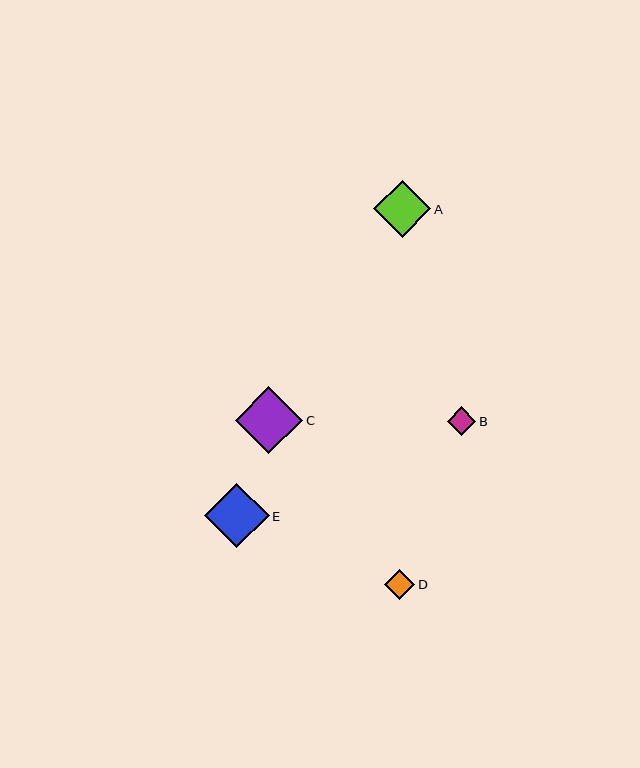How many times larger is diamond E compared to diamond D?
Diamond E is approximately 2.1 times the size of diamond D.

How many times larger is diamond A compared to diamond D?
Diamond A is approximately 1.9 times the size of diamond D.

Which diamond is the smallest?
Diamond B is the smallest with a size of approximately 28 pixels.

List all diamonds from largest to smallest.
From largest to smallest: C, E, A, D, B.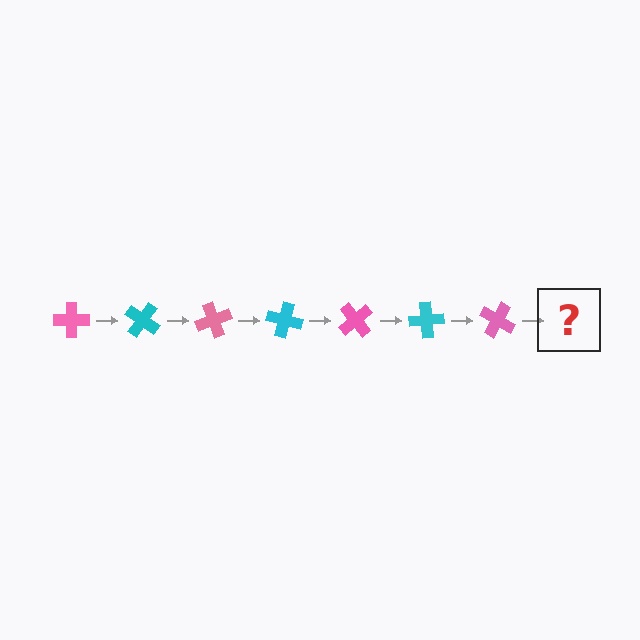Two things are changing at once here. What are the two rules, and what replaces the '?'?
The two rules are that it rotates 35 degrees each step and the color cycles through pink and cyan. The '?' should be a cyan cross, rotated 245 degrees from the start.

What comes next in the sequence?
The next element should be a cyan cross, rotated 245 degrees from the start.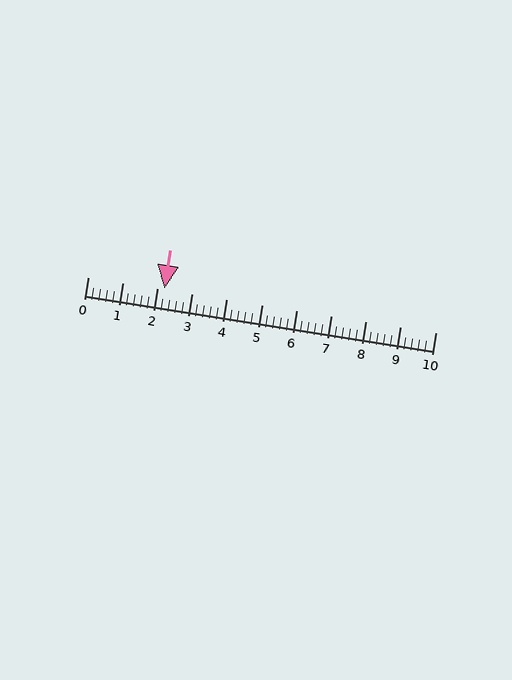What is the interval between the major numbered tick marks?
The major tick marks are spaced 1 units apart.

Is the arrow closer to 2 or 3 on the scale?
The arrow is closer to 2.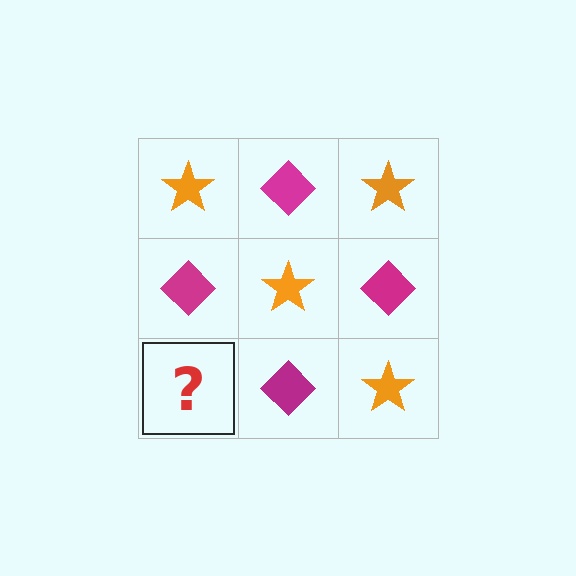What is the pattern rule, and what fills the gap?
The rule is that it alternates orange star and magenta diamond in a checkerboard pattern. The gap should be filled with an orange star.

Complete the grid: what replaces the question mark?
The question mark should be replaced with an orange star.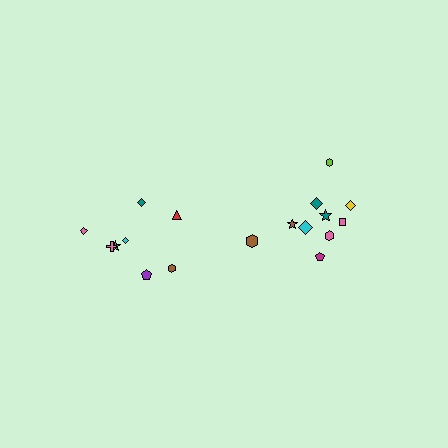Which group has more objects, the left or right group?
The right group.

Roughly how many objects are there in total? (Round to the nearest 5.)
Roughly 20 objects in total.